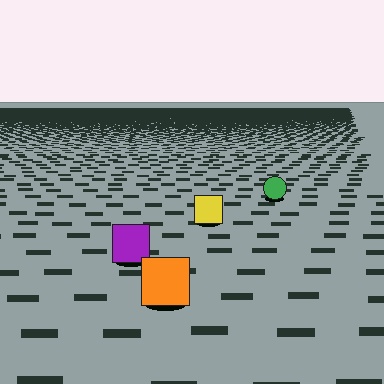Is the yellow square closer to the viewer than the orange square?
No. The orange square is closer — you can tell from the texture gradient: the ground texture is coarser near it.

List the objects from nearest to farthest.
From nearest to farthest: the orange square, the purple square, the yellow square, the green circle.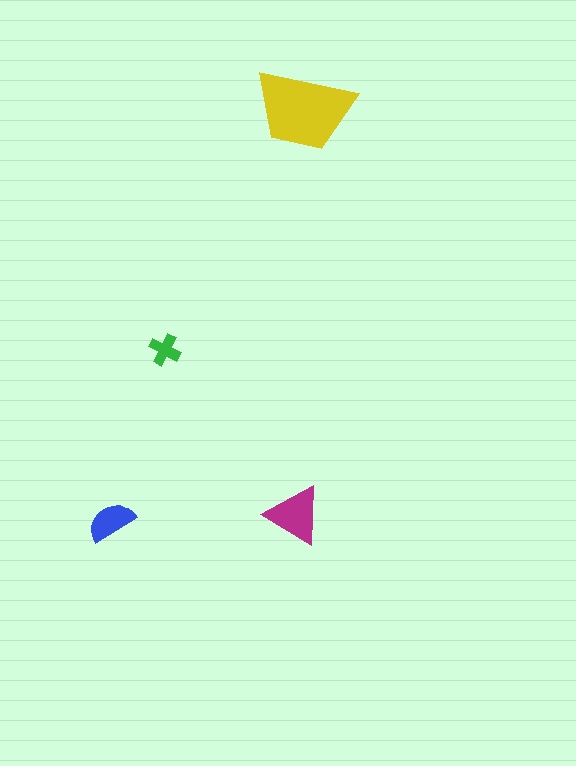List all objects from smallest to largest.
The green cross, the blue semicircle, the magenta triangle, the yellow trapezoid.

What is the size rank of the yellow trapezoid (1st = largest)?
1st.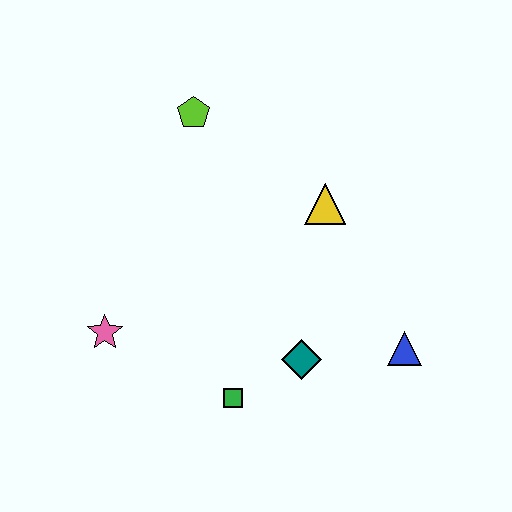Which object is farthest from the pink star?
The blue triangle is farthest from the pink star.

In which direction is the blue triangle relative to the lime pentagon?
The blue triangle is below the lime pentagon.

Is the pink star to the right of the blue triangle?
No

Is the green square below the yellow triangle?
Yes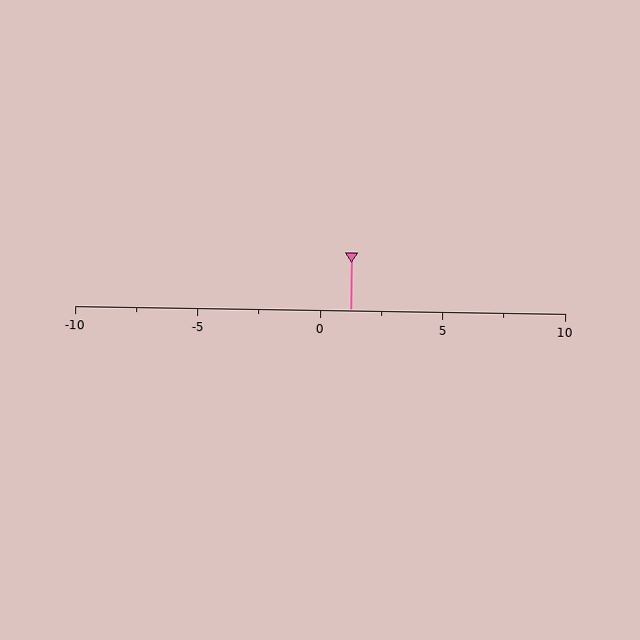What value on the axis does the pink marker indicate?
The marker indicates approximately 1.2.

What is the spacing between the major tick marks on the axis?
The major ticks are spaced 5 apart.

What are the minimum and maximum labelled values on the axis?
The axis runs from -10 to 10.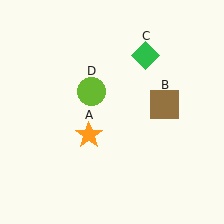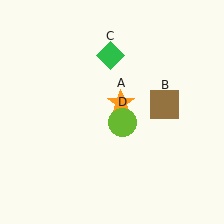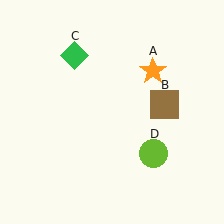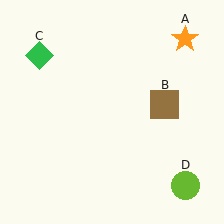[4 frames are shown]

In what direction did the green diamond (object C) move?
The green diamond (object C) moved left.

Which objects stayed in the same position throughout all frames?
Brown square (object B) remained stationary.